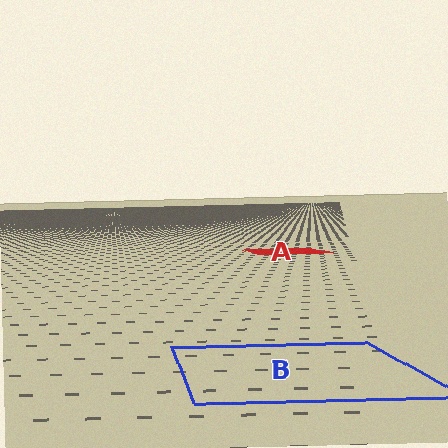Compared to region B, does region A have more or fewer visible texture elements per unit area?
Region A has more texture elements per unit area — they are packed more densely because it is farther away.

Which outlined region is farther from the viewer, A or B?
Region A is farther from the viewer — the texture elements inside it appear smaller and more densely packed.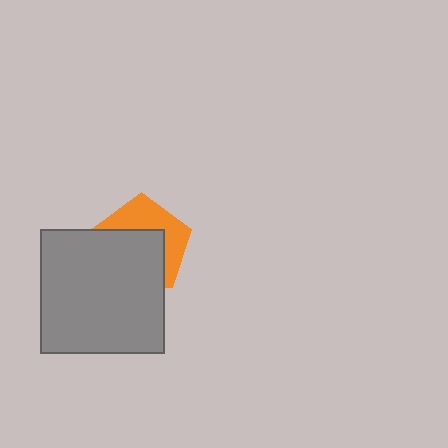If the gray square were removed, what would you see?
You would see the complete orange pentagon.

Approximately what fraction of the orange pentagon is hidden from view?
Roughly 57% of the orange pentagon is hidden behind the gray square.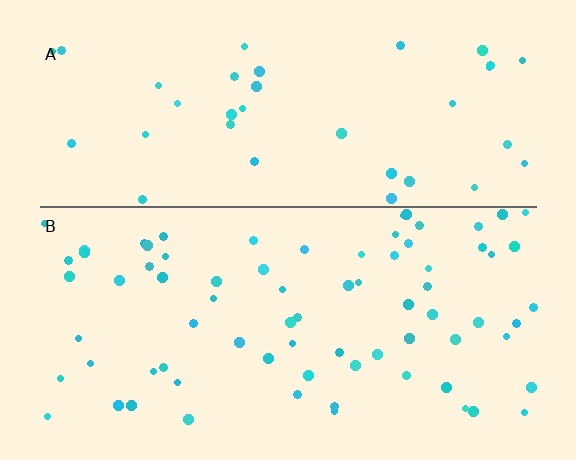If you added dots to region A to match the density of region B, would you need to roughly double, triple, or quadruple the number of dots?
Approximately double.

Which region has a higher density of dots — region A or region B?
B (the bottom).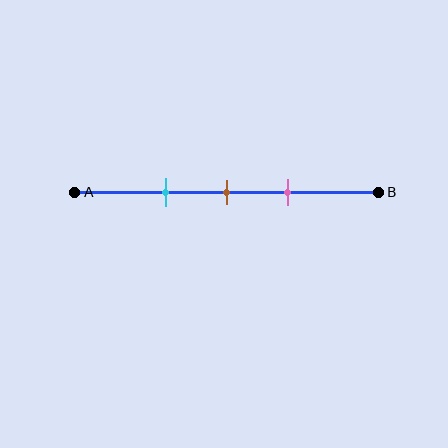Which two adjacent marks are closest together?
The brown and pink marks are the closest adjacent pair.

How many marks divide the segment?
There are 3 marks dividing the segment.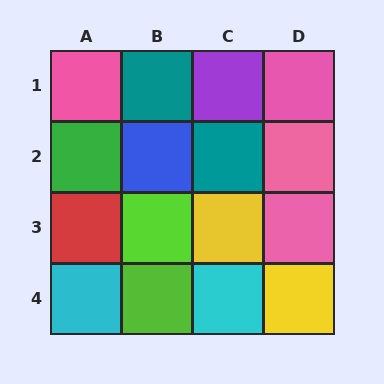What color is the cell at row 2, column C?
Teal.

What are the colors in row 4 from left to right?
Cyan, lime, cyan, yellow.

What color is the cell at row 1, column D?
Pink.